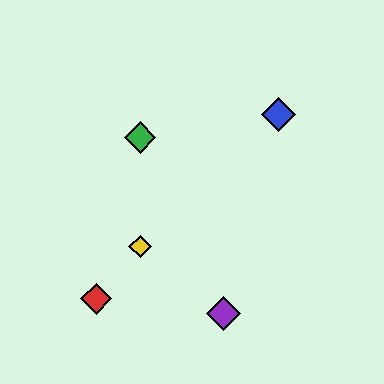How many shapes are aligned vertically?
2 shapes (the green diamond, the yellow diamond) are aligned vertically.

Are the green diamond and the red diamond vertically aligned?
No, the green diamond is at x≈140 and the red diamond is at x≈96.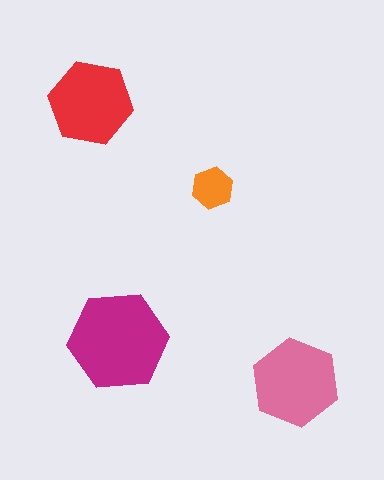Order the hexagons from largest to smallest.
the magenta one, the pink one, the red one, the orange one.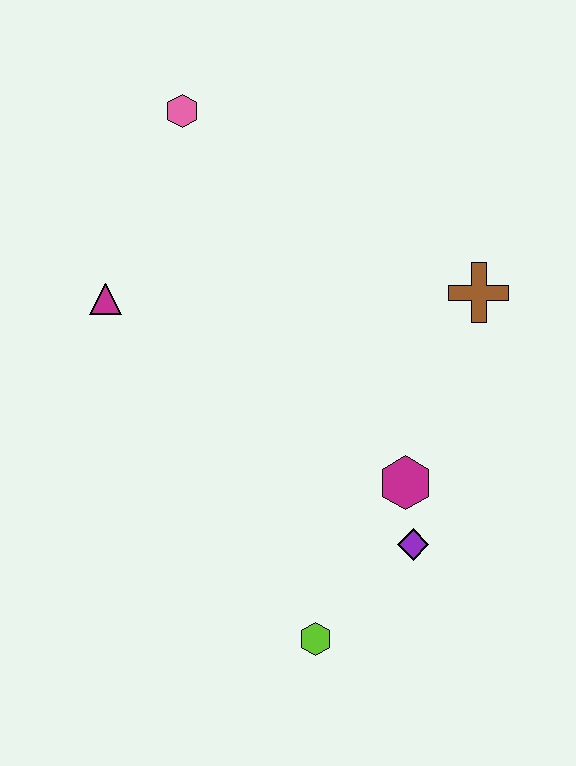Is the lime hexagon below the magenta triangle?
Yes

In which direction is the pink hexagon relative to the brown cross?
The pink hexagon is to the left of the brown cross.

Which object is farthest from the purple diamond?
The pink hexagon is farthest from the purple diamond.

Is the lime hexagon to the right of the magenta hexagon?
No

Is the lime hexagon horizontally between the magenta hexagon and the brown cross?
No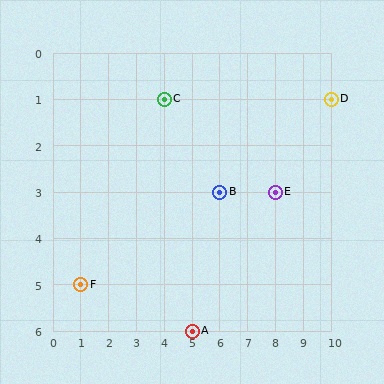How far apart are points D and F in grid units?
Points D and F are 9 columns and 4 rows apart (about 9.8 grid units diagonally).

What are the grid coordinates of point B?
Point B is at grid coordinates (6, 3).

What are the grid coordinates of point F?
Point F is at grid coordinates (1, 5).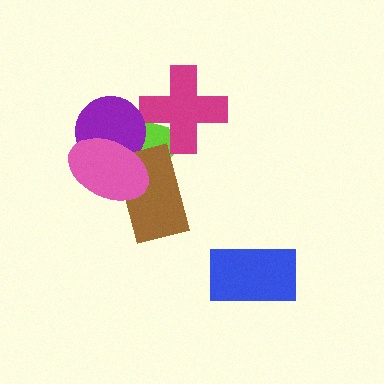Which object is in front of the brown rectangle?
The pink ellipse is in front of the brown rectangle.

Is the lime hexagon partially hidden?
Yes, it is partially covered by another shape.